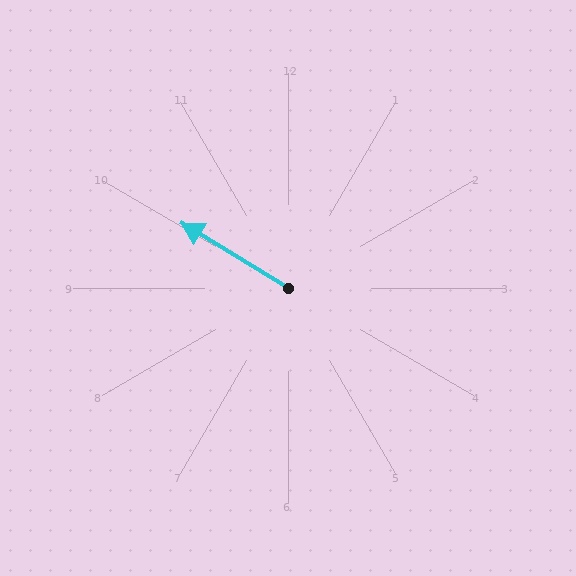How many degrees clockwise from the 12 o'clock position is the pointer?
Approximately 301 degrees.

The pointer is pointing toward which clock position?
Roughly 10 o'clock.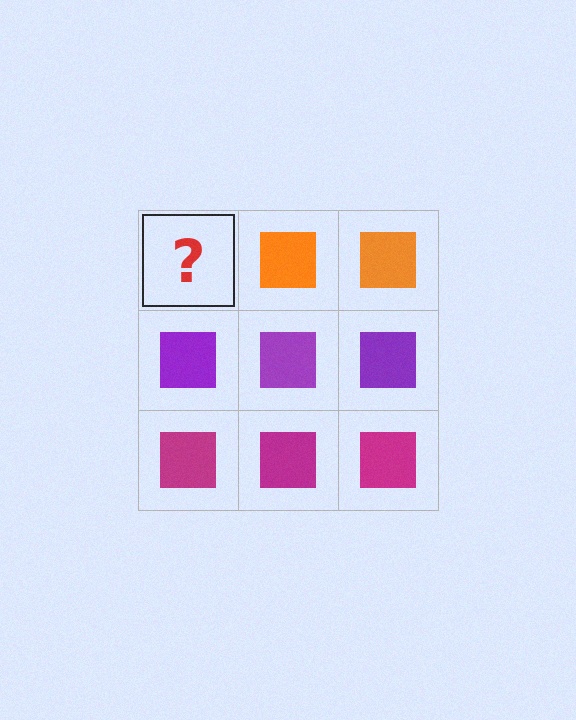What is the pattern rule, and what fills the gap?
The rule is that each row has a consistent color. The gap should be filled with an orange square.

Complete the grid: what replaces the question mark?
The question mark should be replaced with an orange square.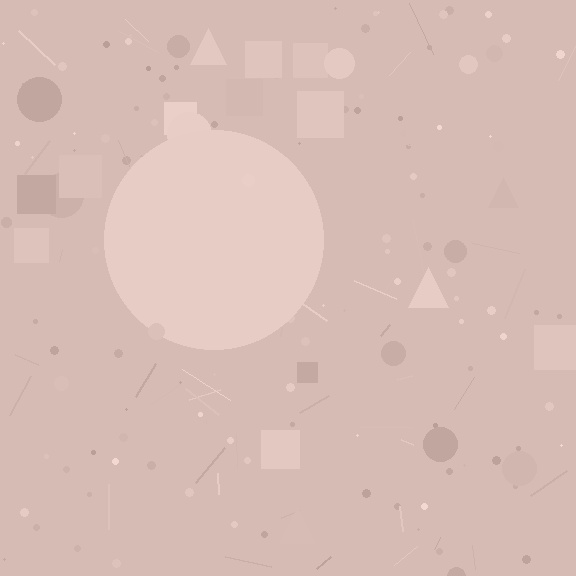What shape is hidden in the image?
A circle is hidden in the image.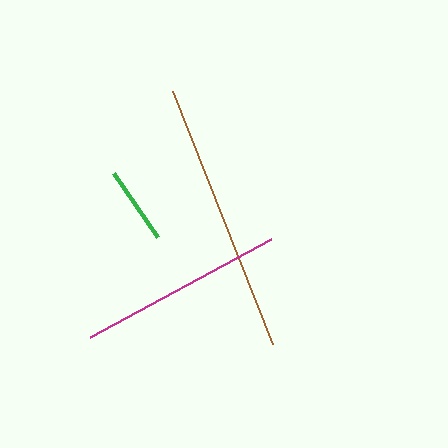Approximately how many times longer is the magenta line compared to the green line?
The magenta line is approximately 2.7 times the length of the green line.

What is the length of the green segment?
The green segment is approximately 77 pixels long.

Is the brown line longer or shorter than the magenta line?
The brown line is longer than the magenta line.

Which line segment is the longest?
The brown line is the longest at approximately 272 pixels.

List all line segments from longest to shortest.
From longest to shortest: brown, magenta, green.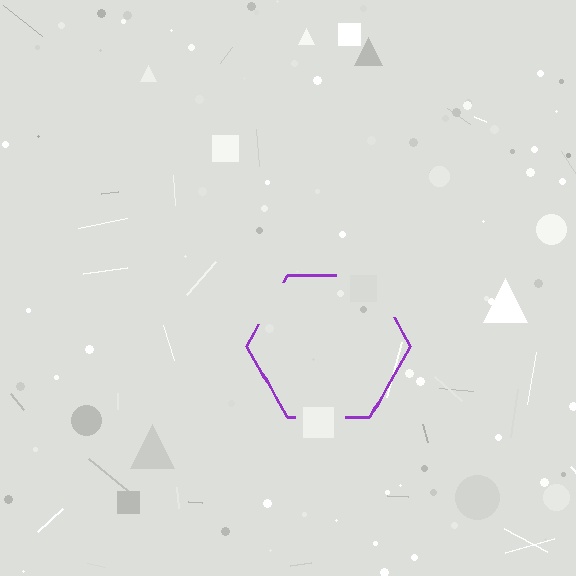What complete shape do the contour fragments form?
The contour fragments form a hexagon.